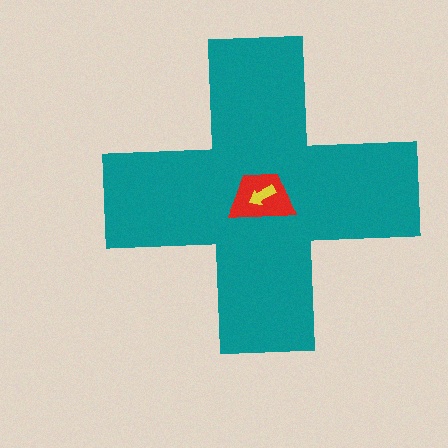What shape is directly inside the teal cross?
The red trapezoid.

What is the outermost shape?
The teal cross.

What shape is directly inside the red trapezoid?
The yellow arrow.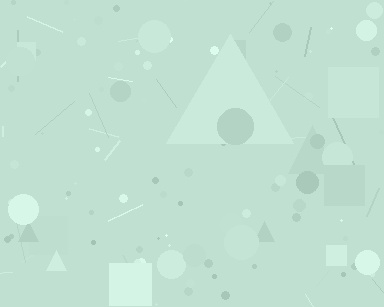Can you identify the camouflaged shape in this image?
The camouflaged shape is a triangle.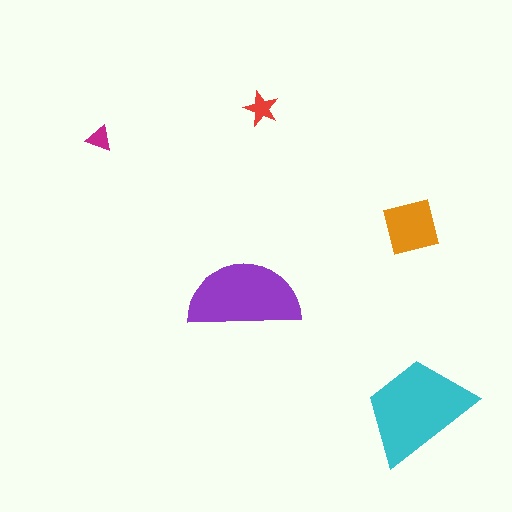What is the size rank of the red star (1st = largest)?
4th.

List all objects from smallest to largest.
The magenta triangle, the red star, the orange square, the purple semicircle, the cyan trapezoid.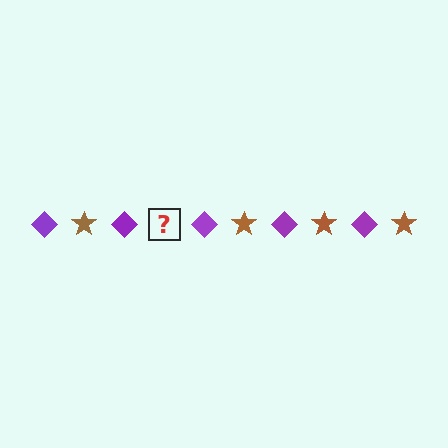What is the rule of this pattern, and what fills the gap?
The rule is that the pattern alternates between purple diamond and brown star. The gap should be filled with a brown star.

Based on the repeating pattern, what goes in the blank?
The blank should be a brown star.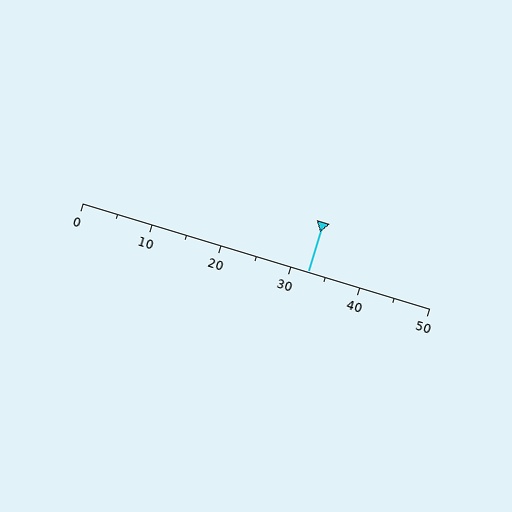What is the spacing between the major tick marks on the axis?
The major ticks are spaced 10 apart.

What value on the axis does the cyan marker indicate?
The marker indicates approximately 32.5.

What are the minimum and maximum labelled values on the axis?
The axis runs from 0 to 50.